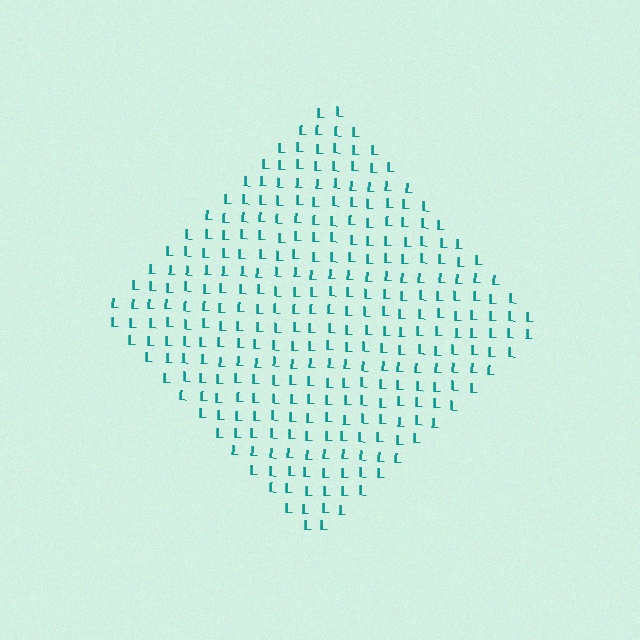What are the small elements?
The small elements are letter L's.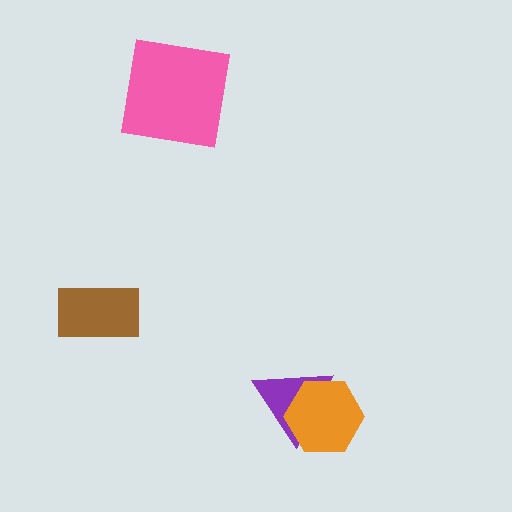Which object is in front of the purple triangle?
The orange hexagon is in front of the purple triangle.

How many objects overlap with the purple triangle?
1 object overlaps with the purple triangle.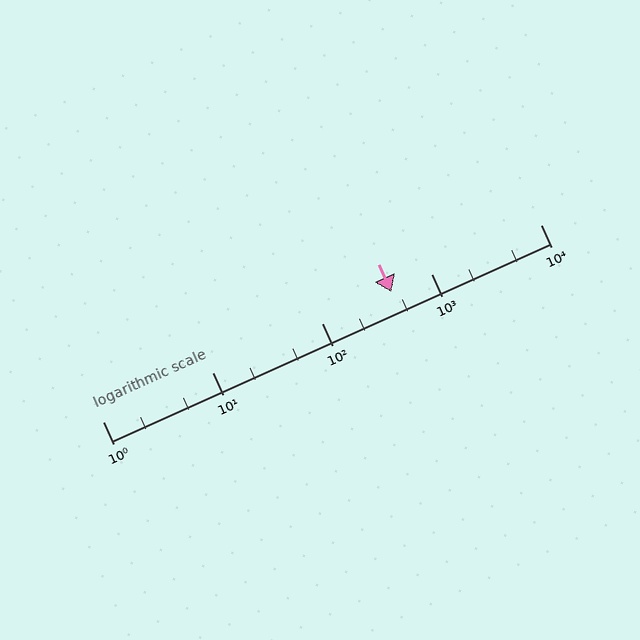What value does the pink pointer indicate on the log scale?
The pointer indicates approximately 430.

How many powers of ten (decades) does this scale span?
The scale spans 4 decades, from 1 to 10000.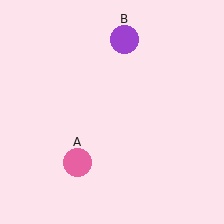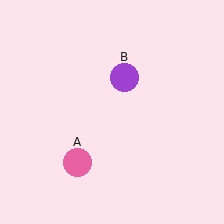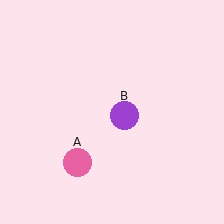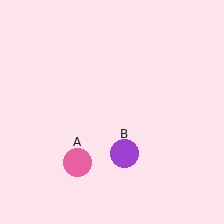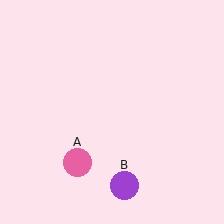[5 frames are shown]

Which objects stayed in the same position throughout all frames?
Pink circle (object A) remained stationary.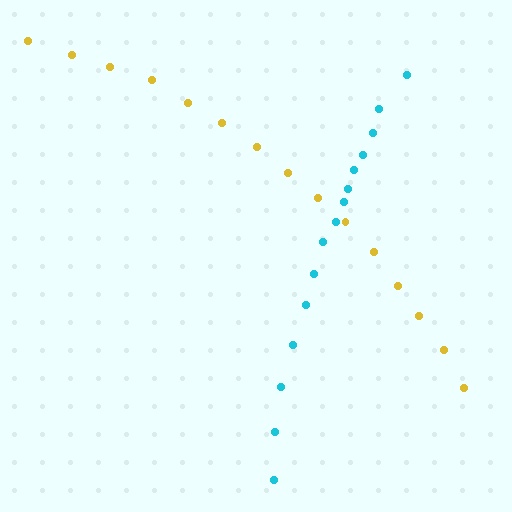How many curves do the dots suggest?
There are 2 distinct paths.